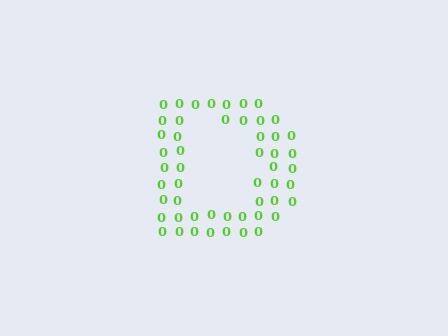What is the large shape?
The large shape is the letter D.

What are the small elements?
The small elements are digit 0's.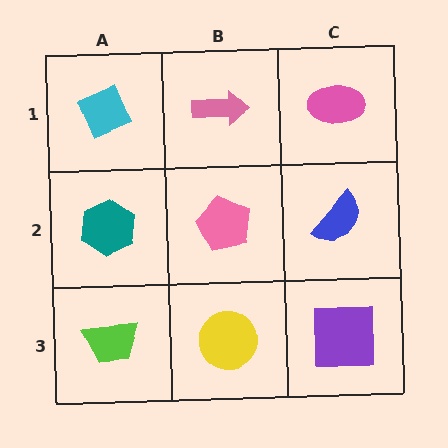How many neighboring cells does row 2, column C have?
3.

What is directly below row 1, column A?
A teal hexagon.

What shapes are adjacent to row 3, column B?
A pink pentagon (row 2, column B), a lime trapezoid (row 3, column A), a purple square (row 3, column C).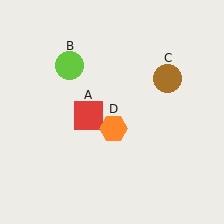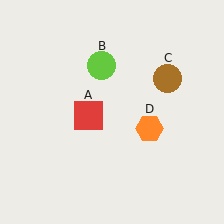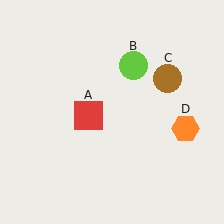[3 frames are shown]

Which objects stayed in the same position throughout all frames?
Red square (object A) and brown circle (object C) remained stationary.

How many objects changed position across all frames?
2 objects changed position: lime circle (object B), orange hexagon (object D).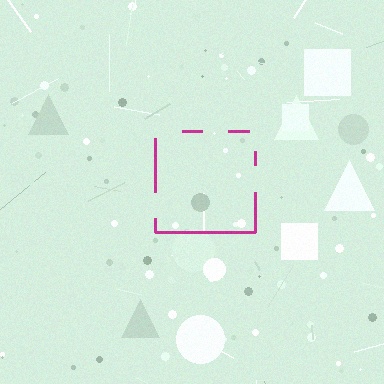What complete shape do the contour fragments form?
The contour fragments form a square.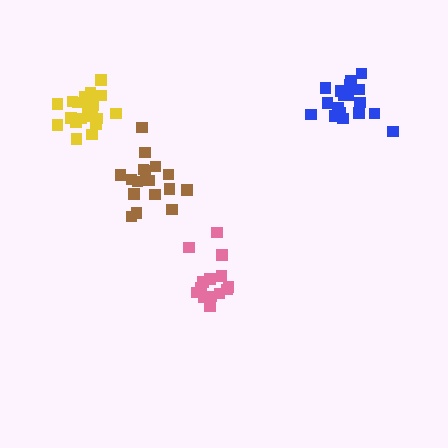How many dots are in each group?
Group 1: 17 dots, Group 2: 18 dots, Group 3: 20 dots, Group 4: 16 dots (71 total).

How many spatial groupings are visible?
There are 4 spatial groupings.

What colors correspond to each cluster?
The clusters are colored: brown, blue, yellow, pink.